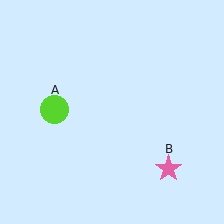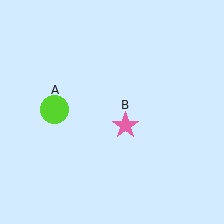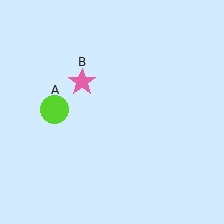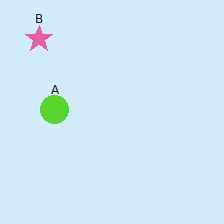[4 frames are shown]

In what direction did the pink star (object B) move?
The pink star (object B) moved up and to the left.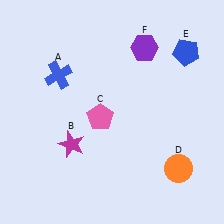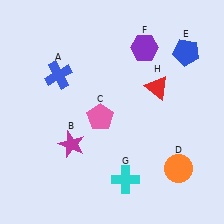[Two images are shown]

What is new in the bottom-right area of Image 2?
A cyan cross (G) was added in the bottom-right area of Image 2.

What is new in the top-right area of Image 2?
A red triangle (H) was added in the top-right area of Image 2.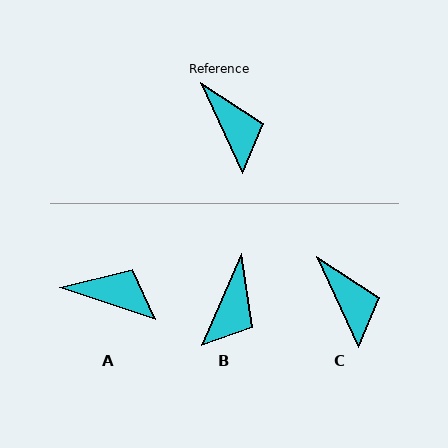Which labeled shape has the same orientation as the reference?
C.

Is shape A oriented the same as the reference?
No, it is off by about 47 degrees.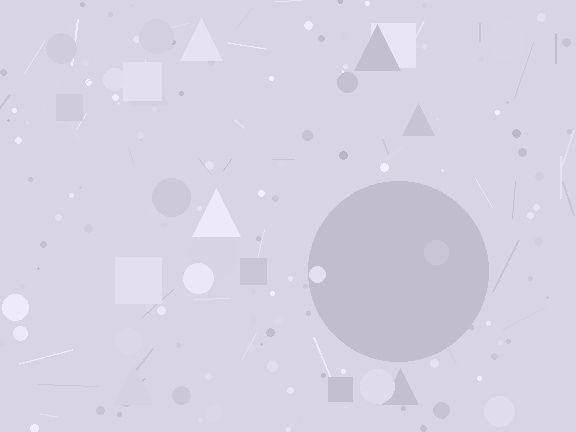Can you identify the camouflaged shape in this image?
The camouflaged shape is a circle.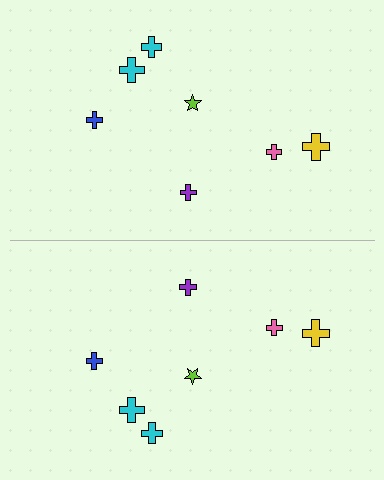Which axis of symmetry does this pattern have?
The pattern has a horizontal axis of symmetry running through the center of the image.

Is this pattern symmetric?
Yes, this pattern has bilateral (reflection) symmetry.